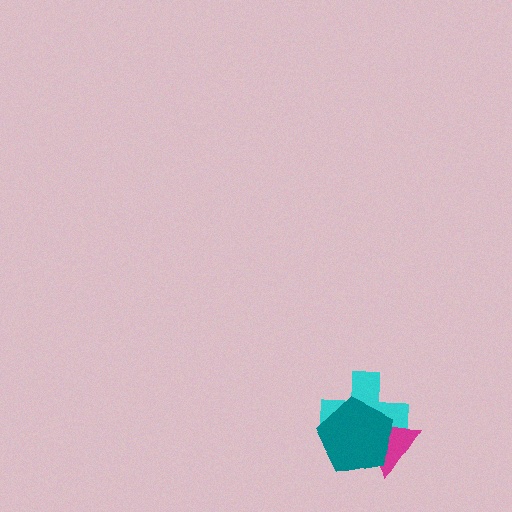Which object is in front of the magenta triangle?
The teal pentagon is in front of the magenta triangle.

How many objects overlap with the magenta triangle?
2 objects overlap with the magenta triangle.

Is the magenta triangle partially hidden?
Yes, it is partially covered by another shape.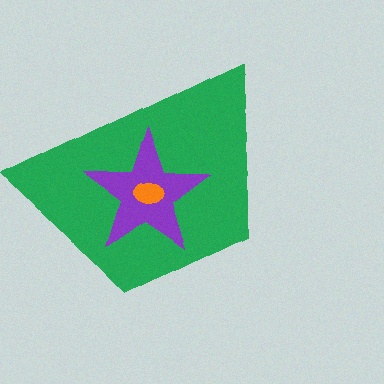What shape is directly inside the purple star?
The orange ellipse.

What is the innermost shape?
The orange ellipse.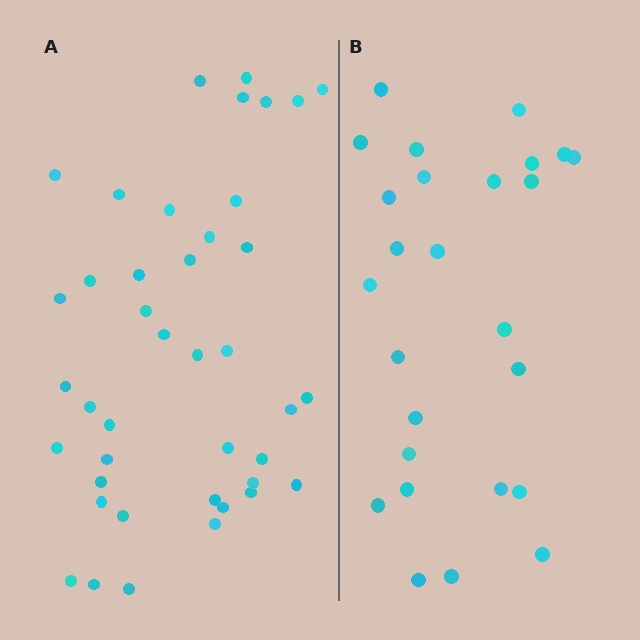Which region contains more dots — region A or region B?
Region A (the left region) has more dots.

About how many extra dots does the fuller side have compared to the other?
Region A has approximately 15 more dots than region B.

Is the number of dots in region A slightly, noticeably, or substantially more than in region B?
Region A has substantially more. The ratio is roughly 1.6 to 1.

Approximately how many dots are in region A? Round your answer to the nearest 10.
About 40 dots. (The exact count is 41, which rounds to 40.)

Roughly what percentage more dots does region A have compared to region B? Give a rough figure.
About 60% more.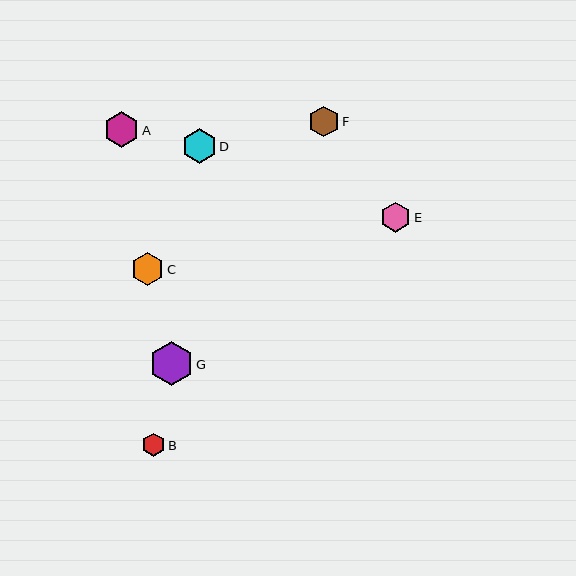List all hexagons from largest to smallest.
From largest to smallest: G, A, D, C, F, E, B.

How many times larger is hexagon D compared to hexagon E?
Hexagon D is approximately 1.1 times the size of hexagon E.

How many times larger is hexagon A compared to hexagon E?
Hexagon A is approximately 1.2 times the size of hexagon E.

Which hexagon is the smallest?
Hexagon B is the smallest with a size of approximately 23 pixels.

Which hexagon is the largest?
Hexagon G is the largest with a size of approximately 44 pixels.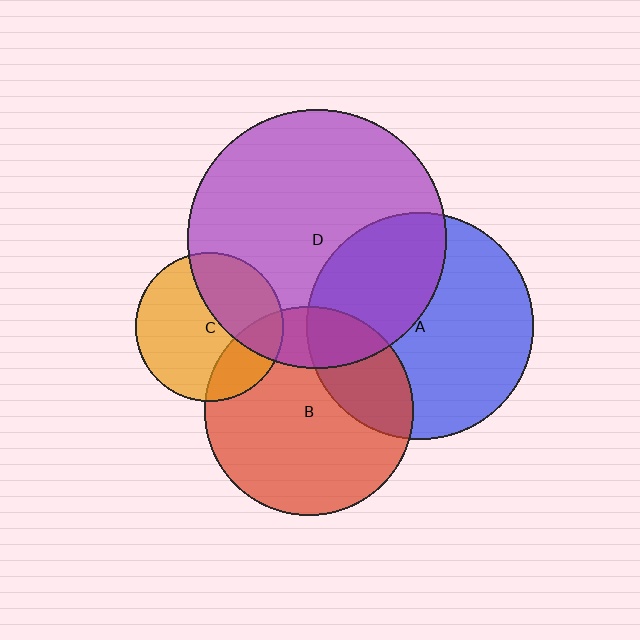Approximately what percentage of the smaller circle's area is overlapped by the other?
Approximately 20%.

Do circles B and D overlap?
Yes.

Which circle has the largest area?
Circle D (purple).